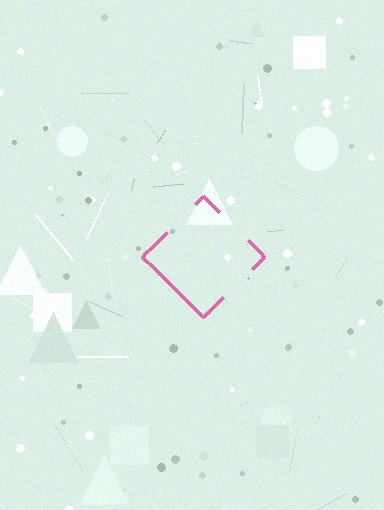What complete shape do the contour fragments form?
The contour fragments form a diamond.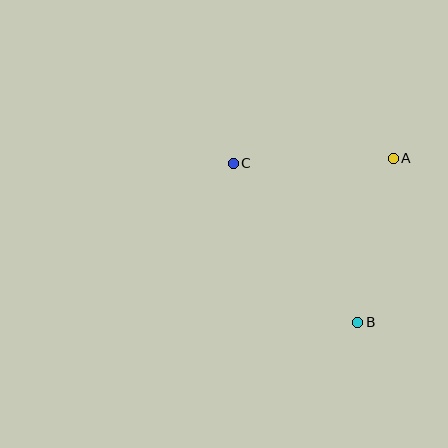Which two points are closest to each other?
Points A and C are closest to each other.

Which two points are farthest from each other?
Points B and C are farthest from each other.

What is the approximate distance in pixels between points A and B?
The distance between A and B is approximately 168 pixels.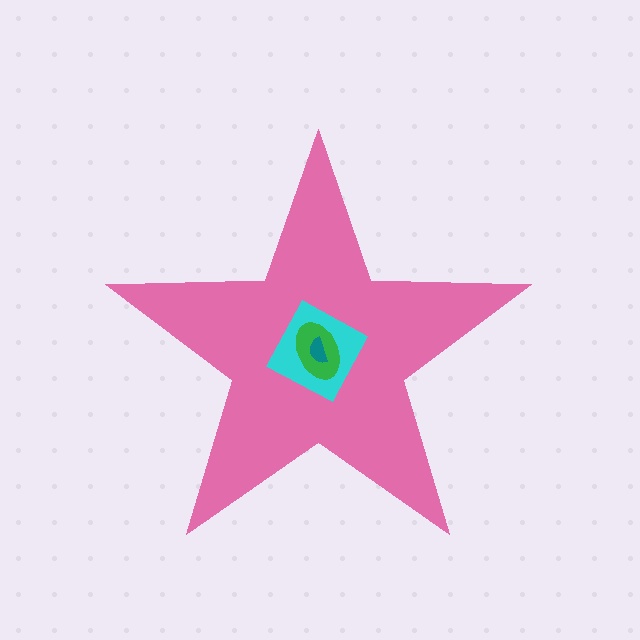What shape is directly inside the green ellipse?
The teal semicircle.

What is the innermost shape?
The teal semicircle.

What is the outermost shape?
The pink star.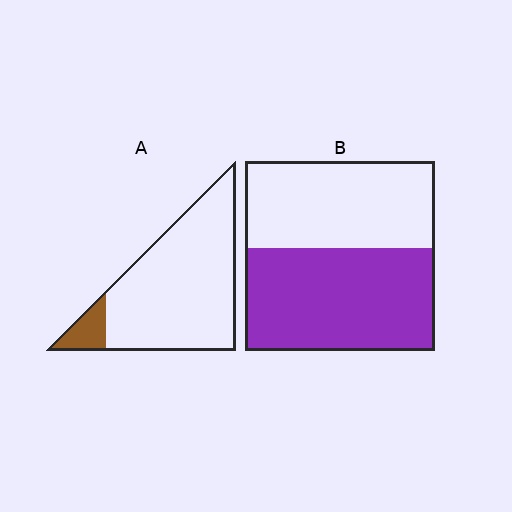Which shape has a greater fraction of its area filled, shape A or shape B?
Shape B.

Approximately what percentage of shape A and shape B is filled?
A is approximately 10% and B is approximately 55%.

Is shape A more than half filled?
No.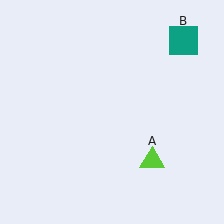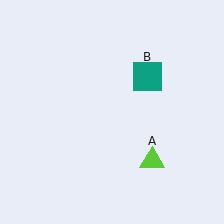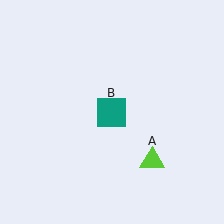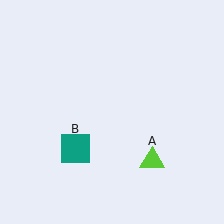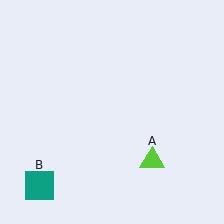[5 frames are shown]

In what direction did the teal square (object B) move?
The teal square (object B) moved down and to the left.